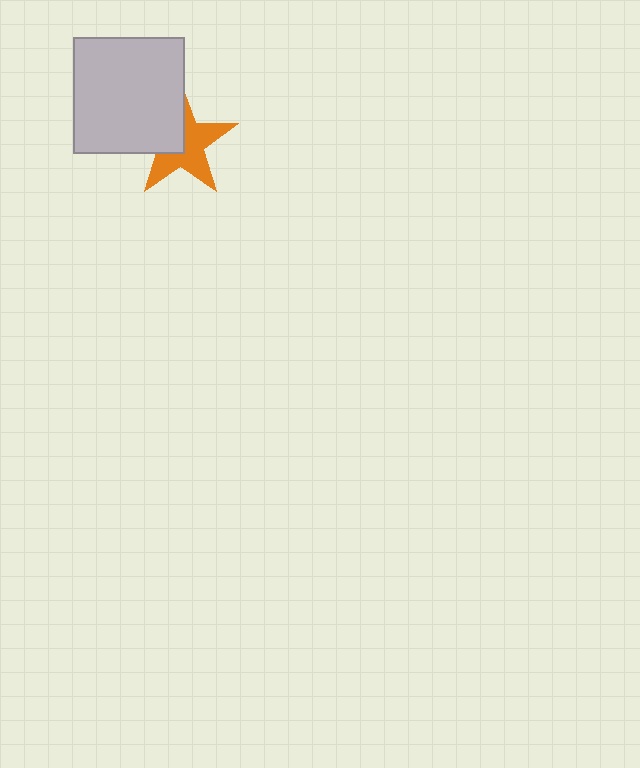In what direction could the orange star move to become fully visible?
The orange star could move toward the lower-right. That would shift it out from behind the light gray rectangle entirely.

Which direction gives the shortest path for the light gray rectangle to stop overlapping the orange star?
Moving toward the upper-left gives the shortest separation.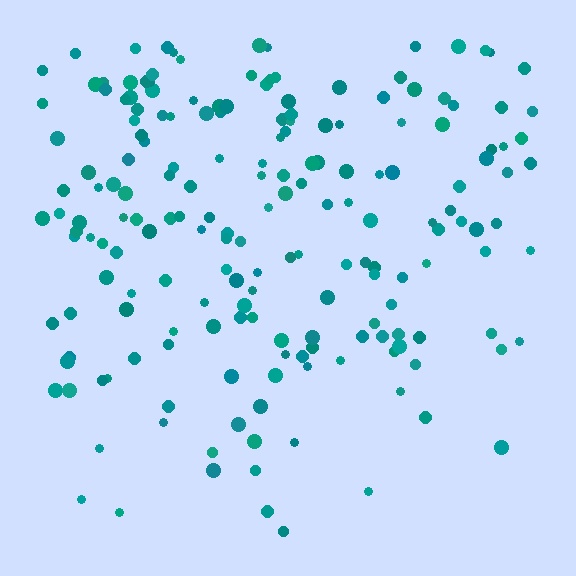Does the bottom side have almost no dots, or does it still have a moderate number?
Still a moderate number, just noticeably fewer than the top.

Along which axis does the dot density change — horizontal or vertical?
Vertical.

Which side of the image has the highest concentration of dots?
The top.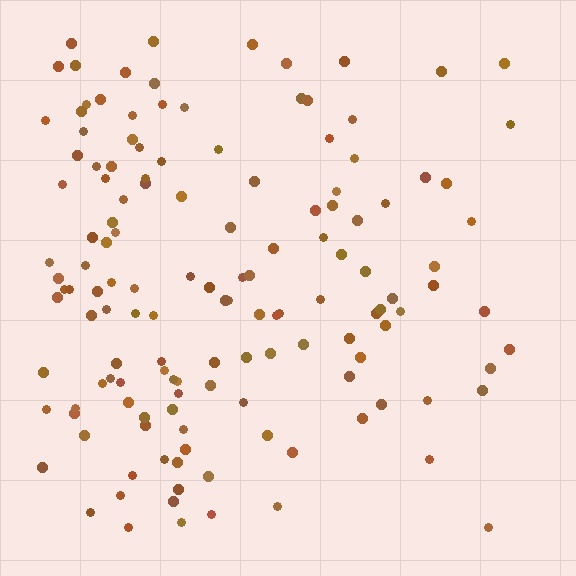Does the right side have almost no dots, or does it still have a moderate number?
Still a moderate number, just noticeably fewer than the left.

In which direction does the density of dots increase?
From right to left, with the left side densest.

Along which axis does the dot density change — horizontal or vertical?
Horizontal.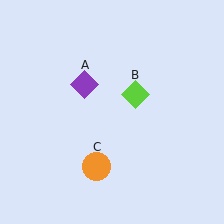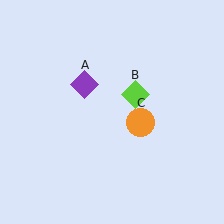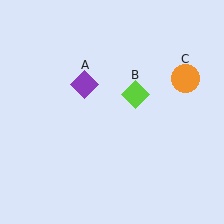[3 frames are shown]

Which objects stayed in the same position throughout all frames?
Purple diamond (object A) and lime diamond (object B) remained stationary.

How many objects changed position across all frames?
1 object changed position: orange circle (object C).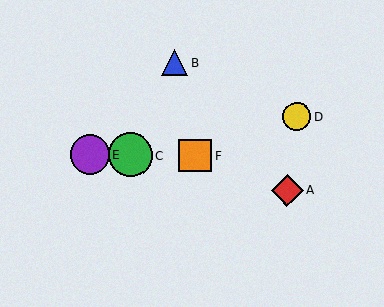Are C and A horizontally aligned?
No, C is at y≈155 and A is at y≈190.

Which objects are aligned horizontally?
Objects C, E, F are aligned horizontally.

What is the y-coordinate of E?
Object E is at y≈155.